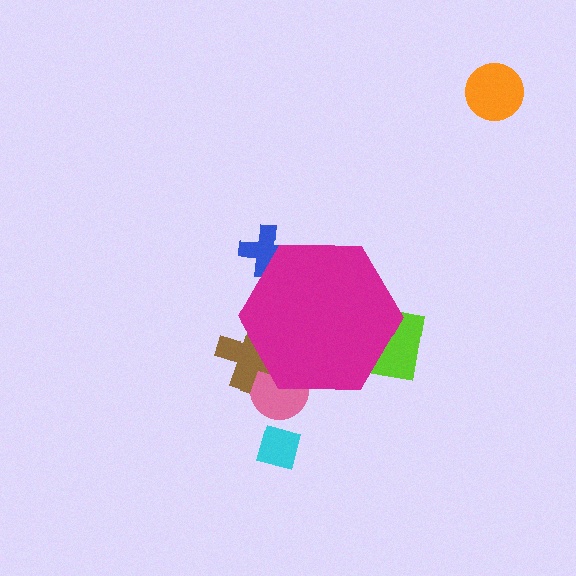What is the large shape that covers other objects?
A magenta hexagon.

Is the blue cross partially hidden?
Yes, the blue cross is partially hidden behind the magenta hexagon.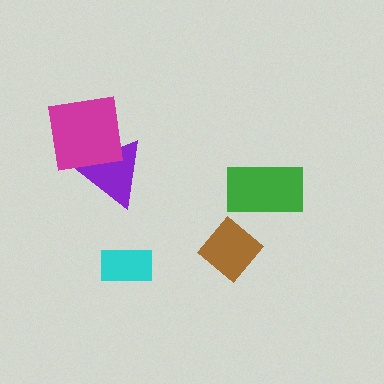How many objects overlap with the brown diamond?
0 objects overlap with the brown diamond.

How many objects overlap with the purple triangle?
1 object overlaps with the purple triangle.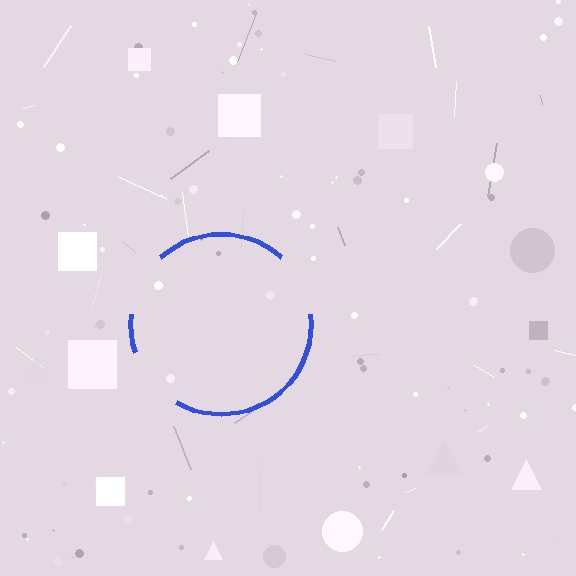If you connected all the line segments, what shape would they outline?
They would outline a circle.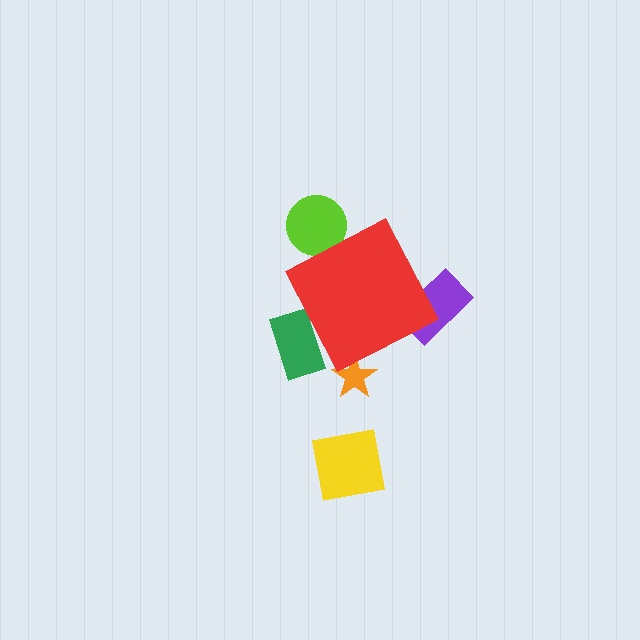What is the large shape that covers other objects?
A red diamond.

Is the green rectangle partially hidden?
Yes, the green rectangle is partially hidden behind the red diamond.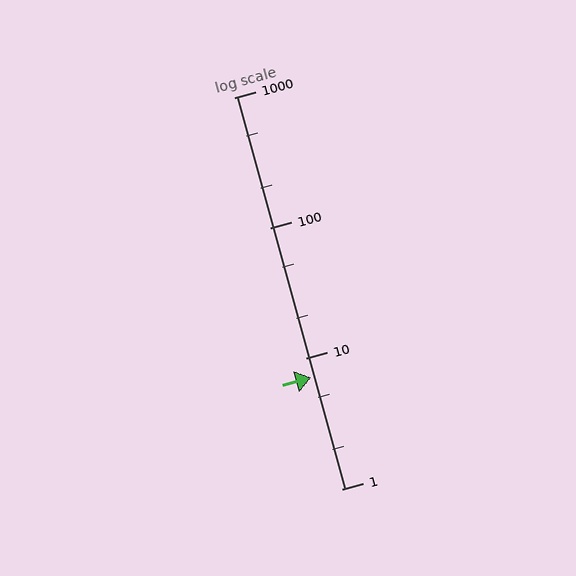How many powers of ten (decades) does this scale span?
The scale spans 3 decades, from 1 to 1000.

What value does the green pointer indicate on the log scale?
The pointer indicates approximately 7.1.